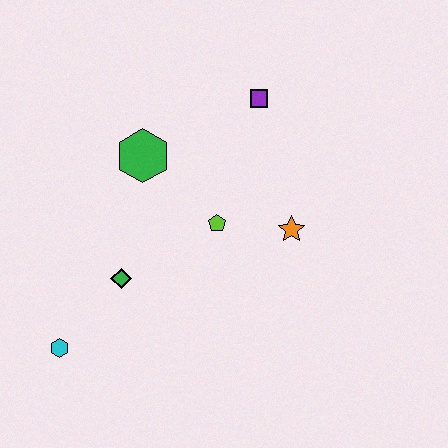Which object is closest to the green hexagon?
The lime pentagon is closest to the green hexagon.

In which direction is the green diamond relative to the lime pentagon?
The green diamond is to the left of the lime pentagon.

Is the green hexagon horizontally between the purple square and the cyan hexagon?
Yes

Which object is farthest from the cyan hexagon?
The purple square is farthest from the cyan hexagon.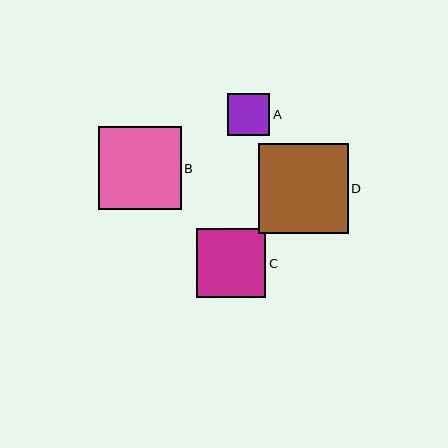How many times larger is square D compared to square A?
Square D is approximately 2.1 times the size of square A.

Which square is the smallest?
Square A is the smallest with a size of approximately 43 pixels.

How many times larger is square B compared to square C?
Square B is approximately 1.2 times the size of square C.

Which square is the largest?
Square D is the largest with a size of approximately 90 pixels.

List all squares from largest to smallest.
From largest to smallest: D, B, C, A.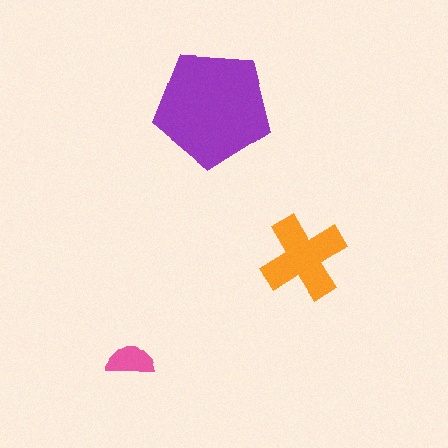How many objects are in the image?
There are 3 objects in the image.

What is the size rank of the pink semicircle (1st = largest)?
3rd.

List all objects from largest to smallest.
The purple pentagon, the orange cross, the pink semicircle.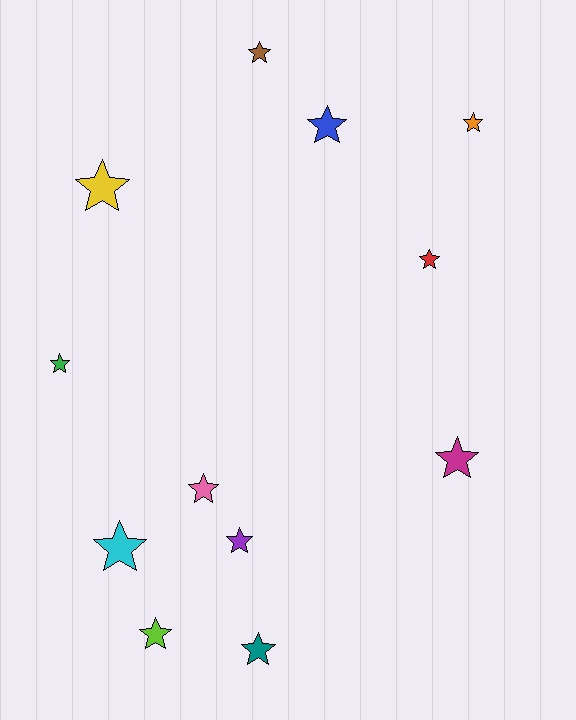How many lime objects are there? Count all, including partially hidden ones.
There is 1 lime object.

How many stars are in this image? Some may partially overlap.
There are 12 stars.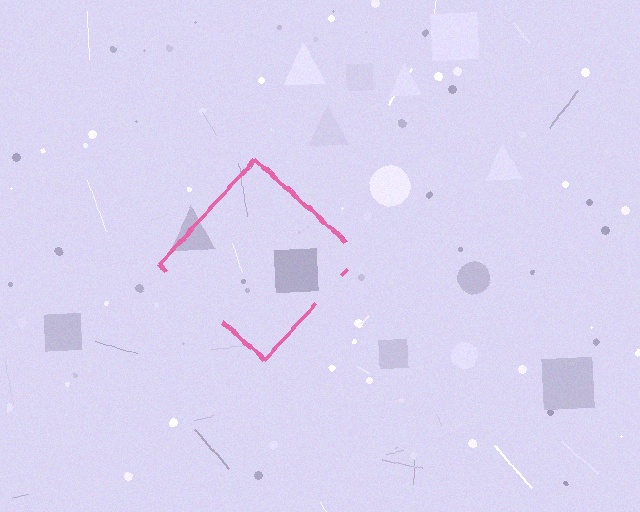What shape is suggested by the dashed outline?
The dashed outline suggests a diamond.